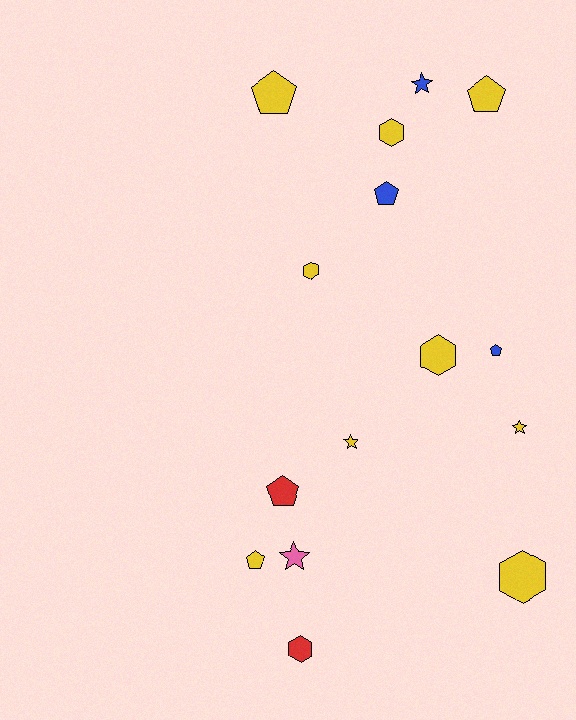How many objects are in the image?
There are 15 objects.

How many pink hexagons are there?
There are no pink hexagons.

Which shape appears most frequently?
Pentagon, with 6 objects.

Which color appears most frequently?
Yellow, with 9 objects.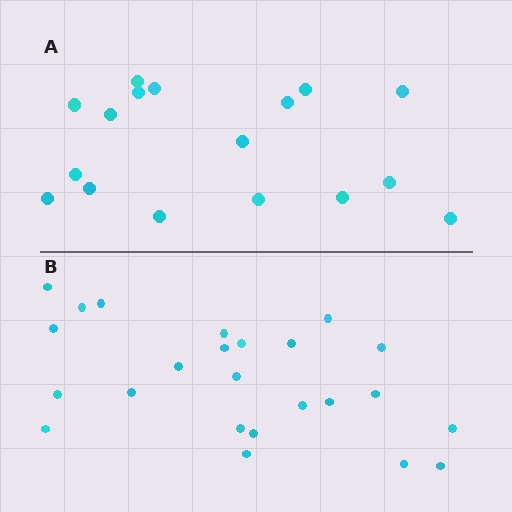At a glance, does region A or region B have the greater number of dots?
Region B (the bottom region) has more dots.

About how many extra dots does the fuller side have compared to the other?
Region B has roughly 8 or so more dots than region A.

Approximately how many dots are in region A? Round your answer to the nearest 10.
About 20 dots. (The exact count is 17, which rounds to 20.)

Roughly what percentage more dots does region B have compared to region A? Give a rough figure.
About 40% more.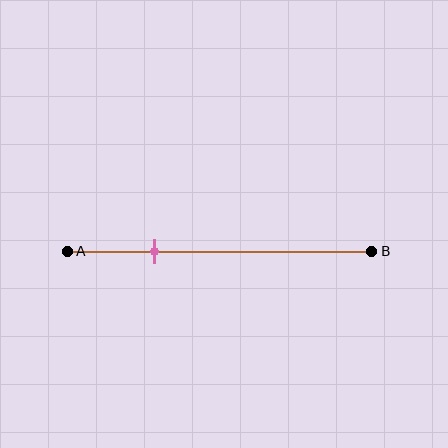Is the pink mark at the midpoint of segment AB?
No, the mark is at about 30% from A, not at the 50% midpoint.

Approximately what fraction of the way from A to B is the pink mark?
The pink mark is approximately 30% of the way from A to B.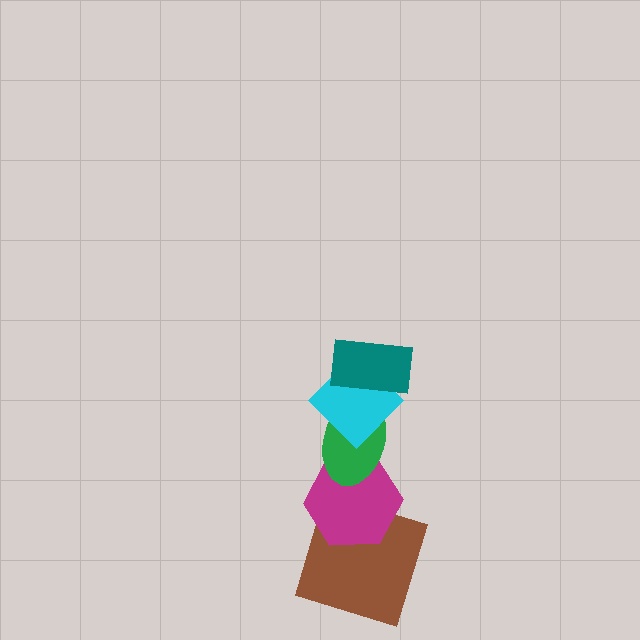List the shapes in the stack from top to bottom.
From top to bottom: the teal rectangle, the cyan diamond, the green ellipse, the magenta hexagon, the brown square.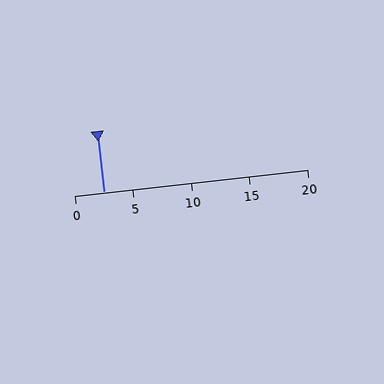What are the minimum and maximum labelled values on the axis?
The axis runs from 0 to 20.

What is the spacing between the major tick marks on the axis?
The major ticks are spaced 5 apart.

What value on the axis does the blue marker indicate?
The marker indicates approximately 2.5.